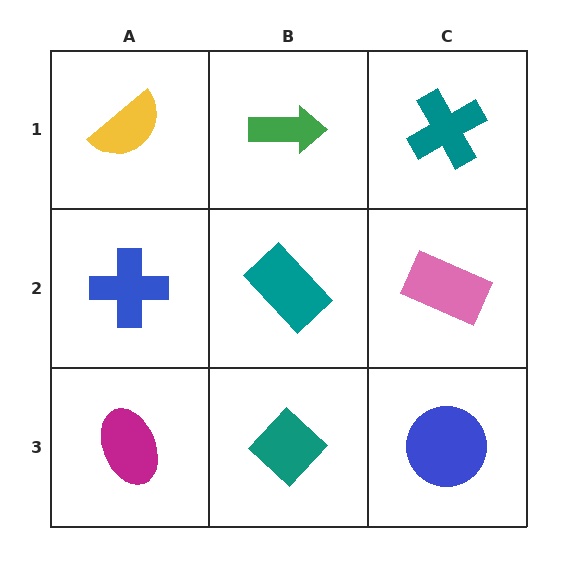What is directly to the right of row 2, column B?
A pink rectangle.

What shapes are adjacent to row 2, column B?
A green arrow (row 1, column B), a teal diamond (row 3, column B), a blue cross (row 2, column A), a pink rectangle (row 2, column C).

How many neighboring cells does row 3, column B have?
3.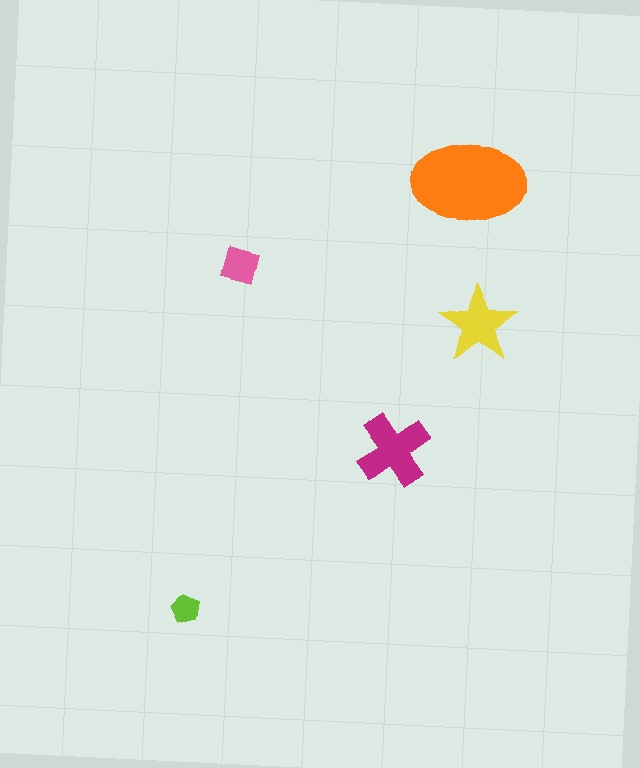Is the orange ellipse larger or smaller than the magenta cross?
Larger.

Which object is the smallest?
The lime pentagon.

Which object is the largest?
The orange ellipse.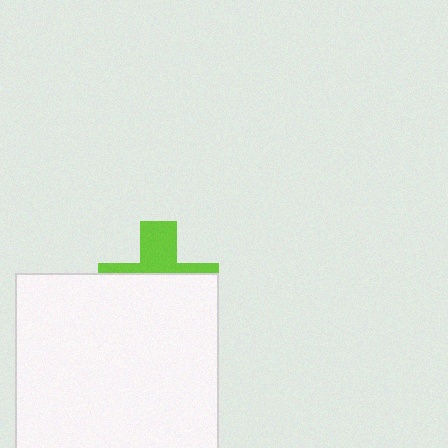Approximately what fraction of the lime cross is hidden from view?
Roughly 63% of the lime cross is hidden behind the white rectangle.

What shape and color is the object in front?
The object in front is a white rectangle.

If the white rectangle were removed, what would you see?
You would see the complete lime cross.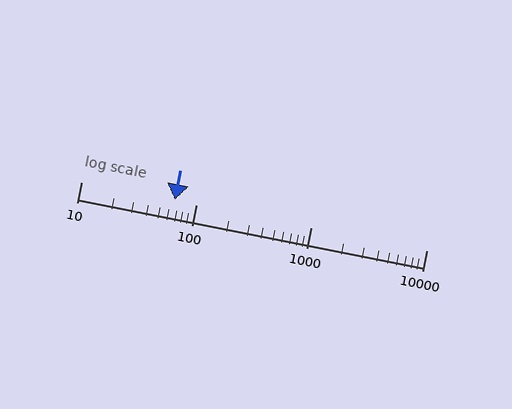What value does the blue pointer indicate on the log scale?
The pointer indicates approximately 65.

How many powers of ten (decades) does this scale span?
The scale spans 3 decades, from 10 to 10000.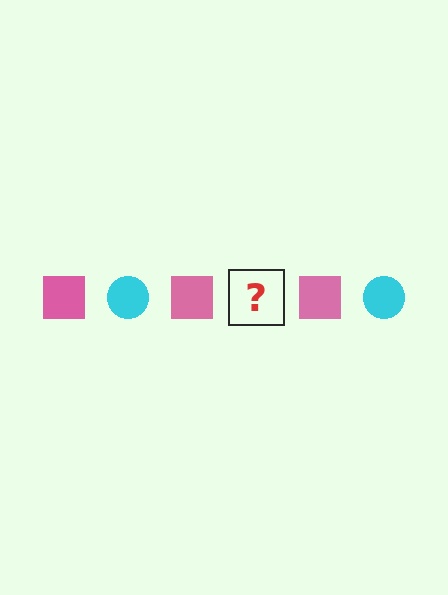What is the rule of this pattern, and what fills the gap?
The rule is that the pattern alternates between pink square and cyan circle. The gap should be filled with a cyan circle.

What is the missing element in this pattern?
The missing element is a cyan circle.